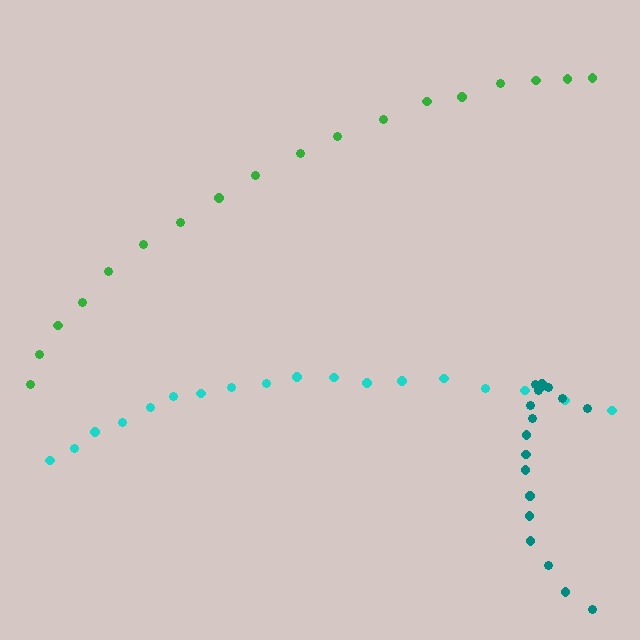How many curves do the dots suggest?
There are 3 distinct paths.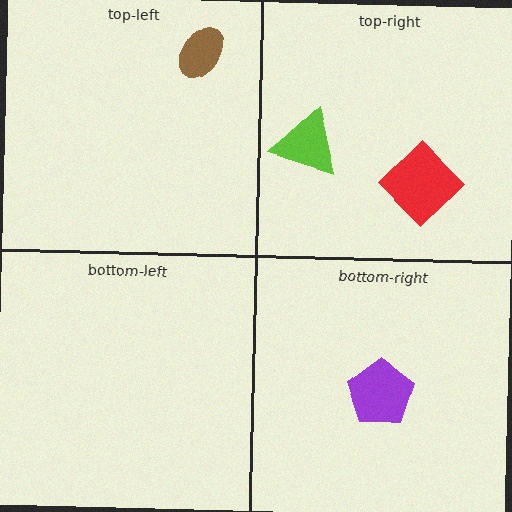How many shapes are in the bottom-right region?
1.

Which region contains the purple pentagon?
The bottom-right region.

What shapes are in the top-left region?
The brown ellipse.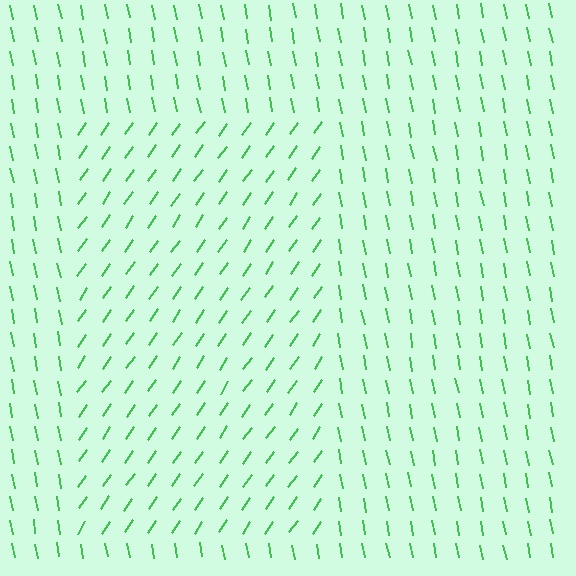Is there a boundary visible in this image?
Yes, there is a texture boundary formed by a change in line orientation.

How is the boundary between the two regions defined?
The boundary is defined purely by a change in line orientation (approximately 45 degrees difference). All lines are the same color and thickness.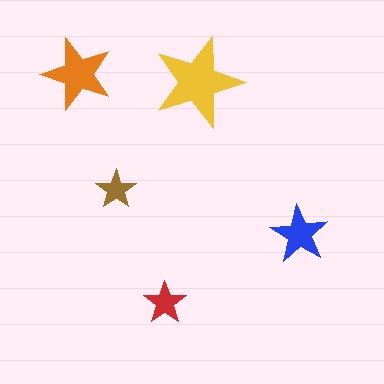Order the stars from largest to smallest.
the yellow one, the orange one, the blue one, the red one, the brown one.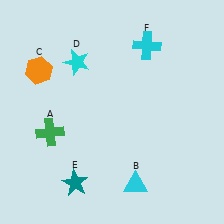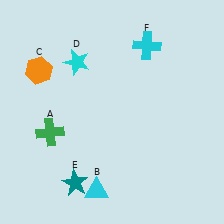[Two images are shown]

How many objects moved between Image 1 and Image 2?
1 object moved between the two images.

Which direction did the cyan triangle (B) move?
The cyan triangle (B) moved left.